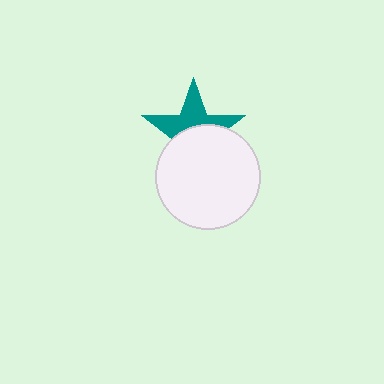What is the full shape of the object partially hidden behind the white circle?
The partially hidden object is a teal star.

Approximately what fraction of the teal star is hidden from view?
Roughly 53% of the teal star is hidden behind the white circle.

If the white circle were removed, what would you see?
You would see the complete teal star.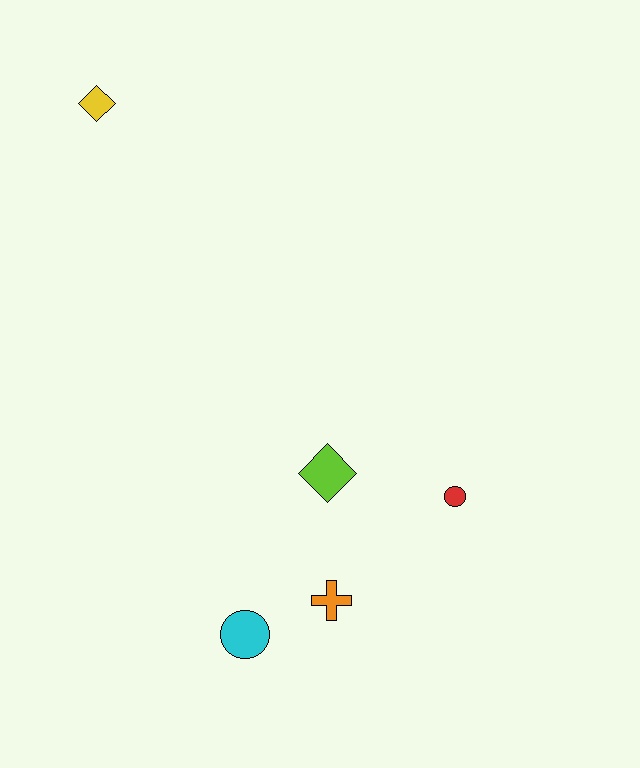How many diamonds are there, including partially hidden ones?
There are 2 diamonds.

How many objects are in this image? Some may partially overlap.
There are 5 objects.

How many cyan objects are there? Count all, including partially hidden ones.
There is 1 cyan object.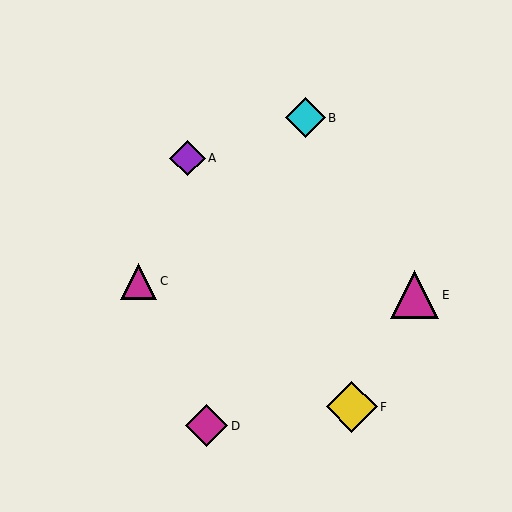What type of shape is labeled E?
Shape E is a magenta triangle.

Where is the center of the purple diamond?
The center of the purple diamond is at (188, 158).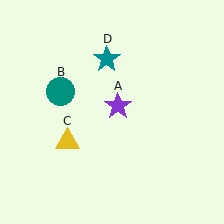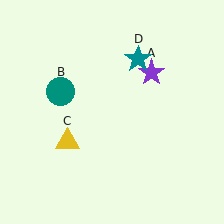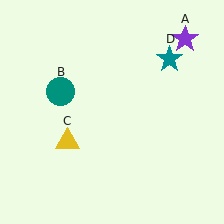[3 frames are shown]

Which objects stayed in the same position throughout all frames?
Teal circle (object B) and yellow triangle (object C) remained stationary.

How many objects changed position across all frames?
2 objects changed position: purple star (object A), teal star (object D).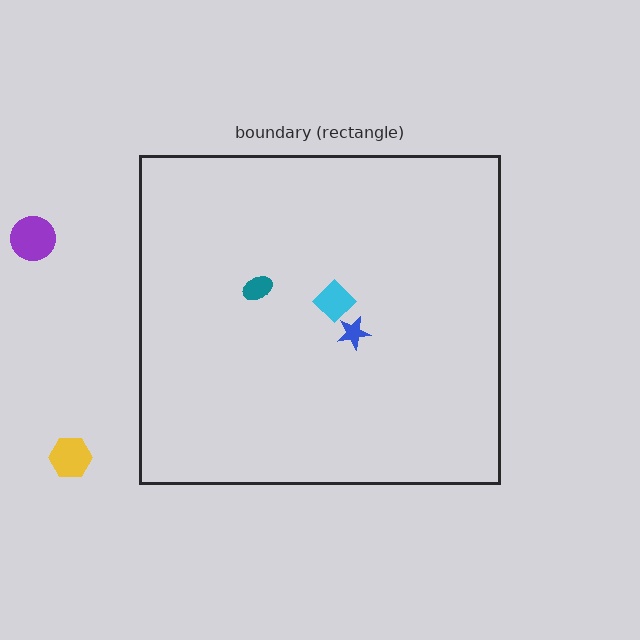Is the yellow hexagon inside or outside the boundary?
Outside.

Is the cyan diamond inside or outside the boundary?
Inside.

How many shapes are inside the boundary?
3 inside, 2 outside.